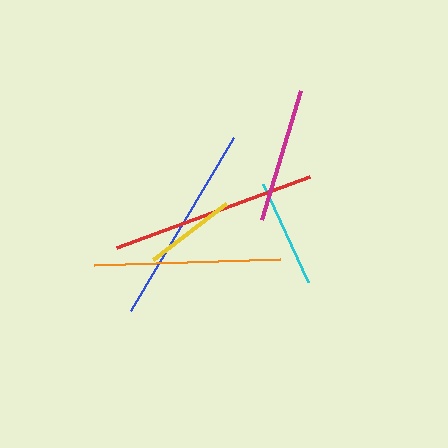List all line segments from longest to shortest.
From longest to shortest: red, blue, orange, magenta, cyan, yellow.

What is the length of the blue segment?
The blue segment is approximately 201 pixels long.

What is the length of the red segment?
The red segment is approximately 206 pixels long.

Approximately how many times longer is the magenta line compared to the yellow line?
The magenta line is approximately 1.5 times the length of the yellow line.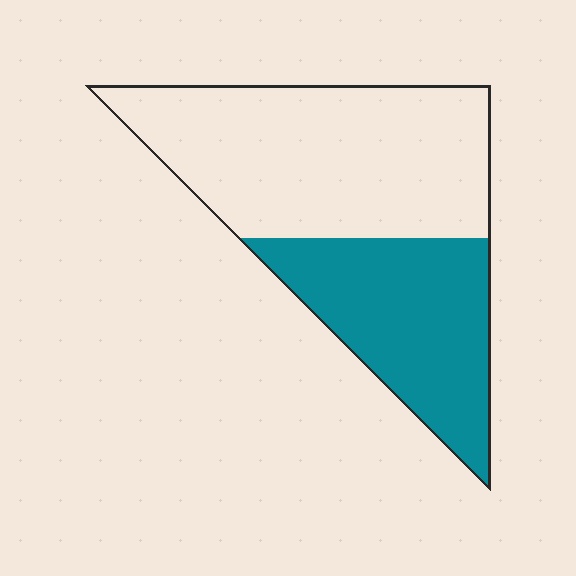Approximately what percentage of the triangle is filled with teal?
Approximately 40%.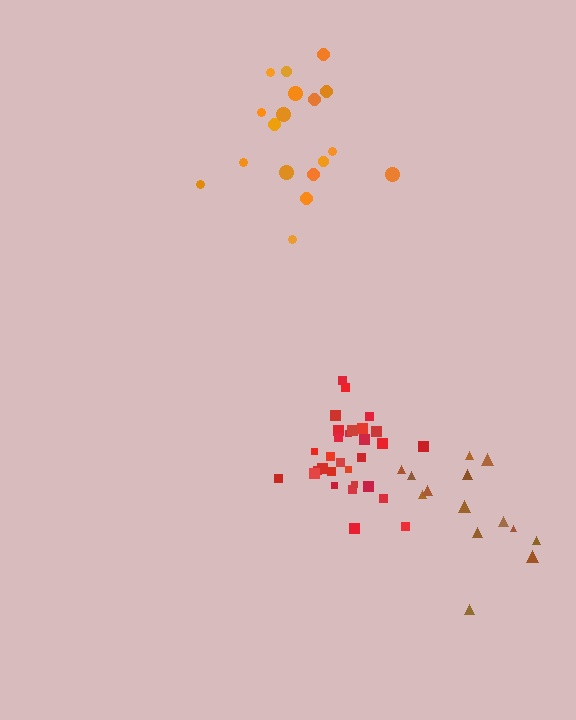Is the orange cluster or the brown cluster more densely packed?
Orange.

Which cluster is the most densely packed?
Red.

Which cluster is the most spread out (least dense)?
Brown.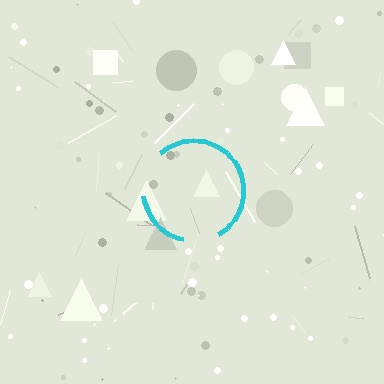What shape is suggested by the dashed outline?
The dashed outline suggests a circle.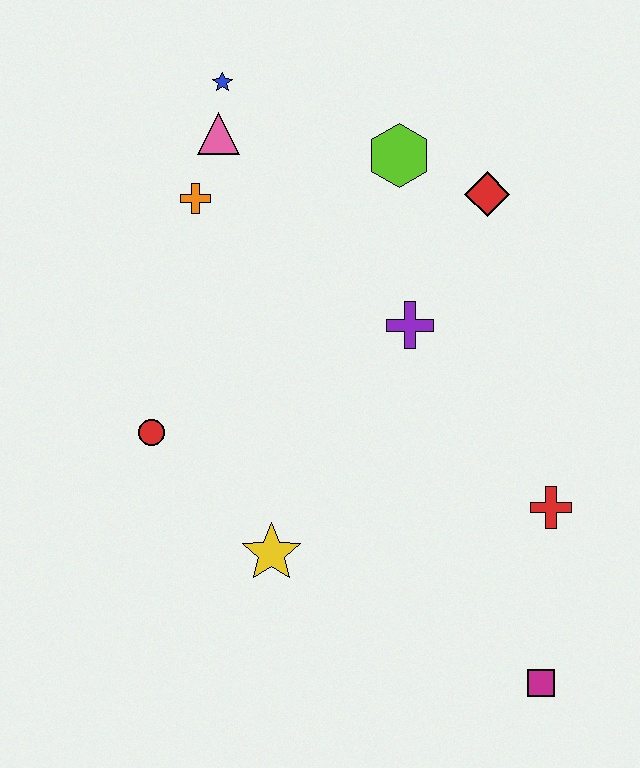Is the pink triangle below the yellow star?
No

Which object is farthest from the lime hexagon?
The magenta square is farthest from the lime hexagon.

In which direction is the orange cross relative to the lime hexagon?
The orange cross is to the left of the lime hexagon.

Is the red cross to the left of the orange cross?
No